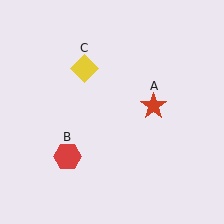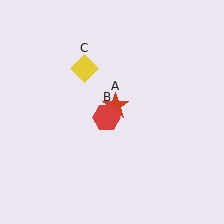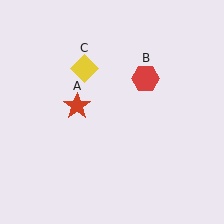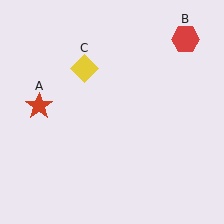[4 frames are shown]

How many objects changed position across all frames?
2 objects changed position: red star (object A), red hexagon (object B).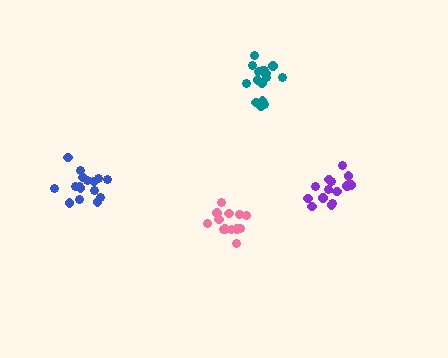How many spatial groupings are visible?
There are 4 spatial groupings.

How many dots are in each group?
Group 1: 16 dots, Group 2: 17 dots, Group 3: 15 dots, Group 4: 14 dots (62 total).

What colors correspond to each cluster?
The clusters are colored: blue, teal, pink, purple.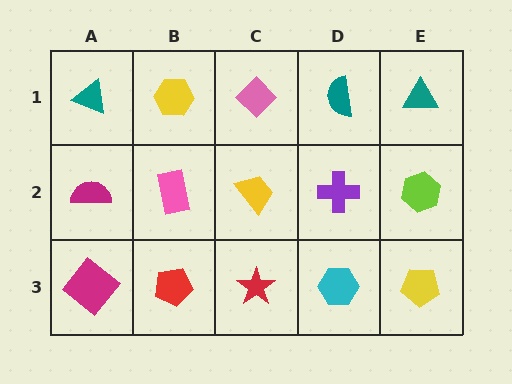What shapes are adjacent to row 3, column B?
A pink rectangle (row 2, column B), a magenta diamond (row 3, column A), a red star (row 3, column C).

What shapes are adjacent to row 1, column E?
A lime hexagon (row 2, column E), a teal semicircle (row 1, column D).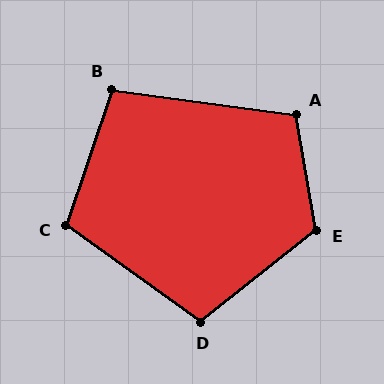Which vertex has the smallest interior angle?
B, at approximately 101 degrees.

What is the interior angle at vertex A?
Approximately 107 degrees (obtuse).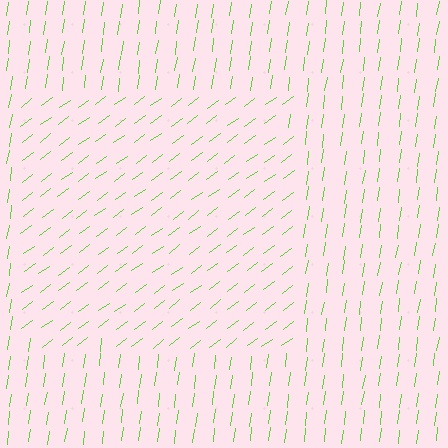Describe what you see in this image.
The image is filled with small lime line segments. A rectangle region in the image has lines oriented differently from the surrounding lines, creating a visible texture boundary.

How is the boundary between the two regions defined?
The boundary is defined purely by a change in line orientation (approximately 45 degrees difference). All lines are the same color and thickness.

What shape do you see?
I see a rectangle.